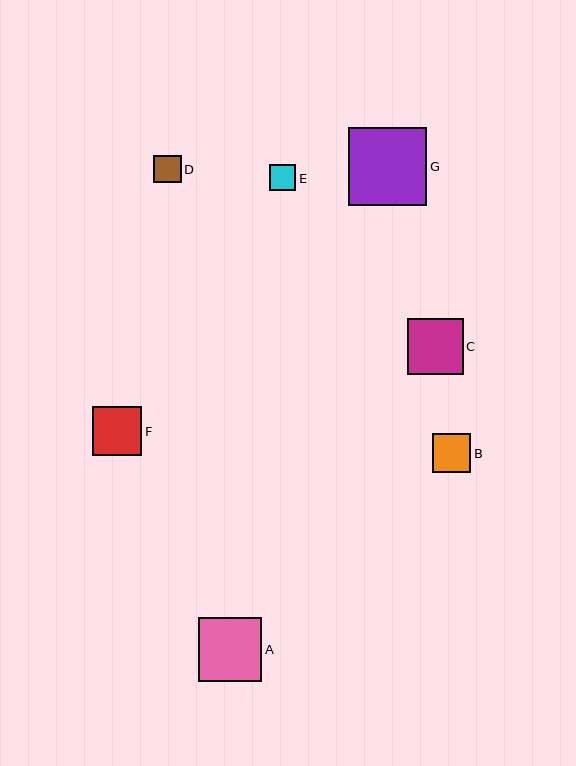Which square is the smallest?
Square E is the smallest with a size of approximately 26 pixels.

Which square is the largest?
Square G is the largest with a size of approximately 78 pixels.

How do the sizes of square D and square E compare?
Square D and square E are approximately the same size.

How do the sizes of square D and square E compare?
Square D and square E are approximately the same size.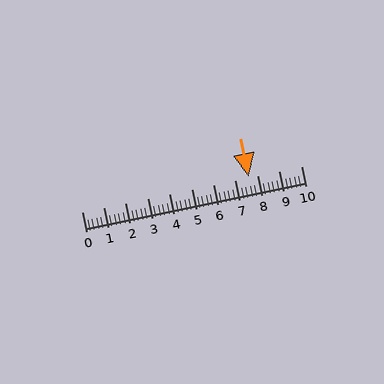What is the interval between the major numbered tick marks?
The major tick marks are spaced 1 units apart.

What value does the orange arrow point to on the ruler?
The orange arrow points to approximately 7.6.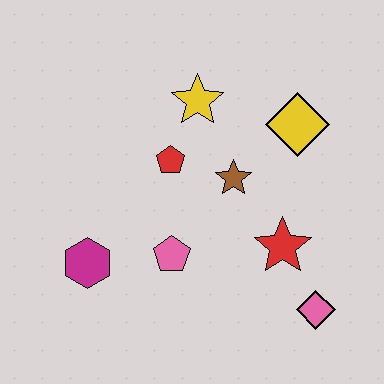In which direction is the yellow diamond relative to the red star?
The yellow diamond is above the red star.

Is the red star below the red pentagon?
Yes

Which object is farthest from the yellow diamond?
The magenta hexagon is farthest from the yellow diamond.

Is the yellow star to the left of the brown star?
Yes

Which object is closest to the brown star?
The red pentagon is closest to the brown star.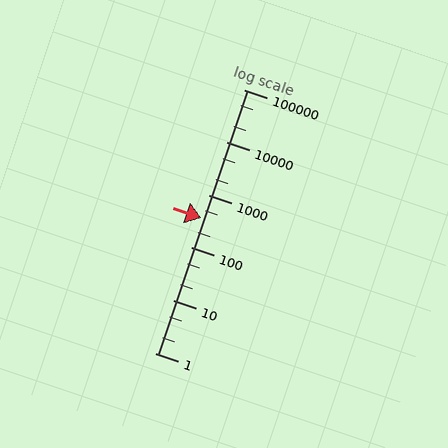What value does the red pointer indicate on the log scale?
The pointer indicates approximately 360.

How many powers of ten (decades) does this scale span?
The scale spans 5 decades, from 1 to 100000.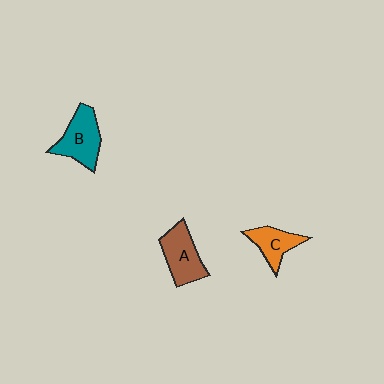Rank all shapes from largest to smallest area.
From largest to smallest: B (teal), A (brown), C (orange).